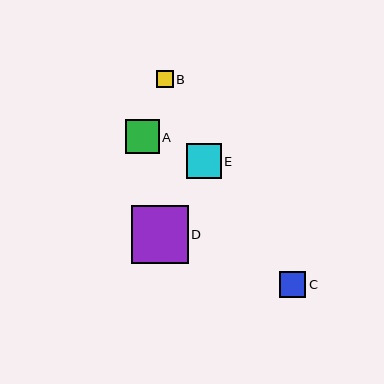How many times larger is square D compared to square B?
Square D is approximately 3.5 times the size of square B.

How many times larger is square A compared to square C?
Square A is approximately 1.3 times the size of square C.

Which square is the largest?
Square D is the largest with a size of approximately 57 pixels.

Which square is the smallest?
Square B is the smallest with a size of approximately 16 pixels.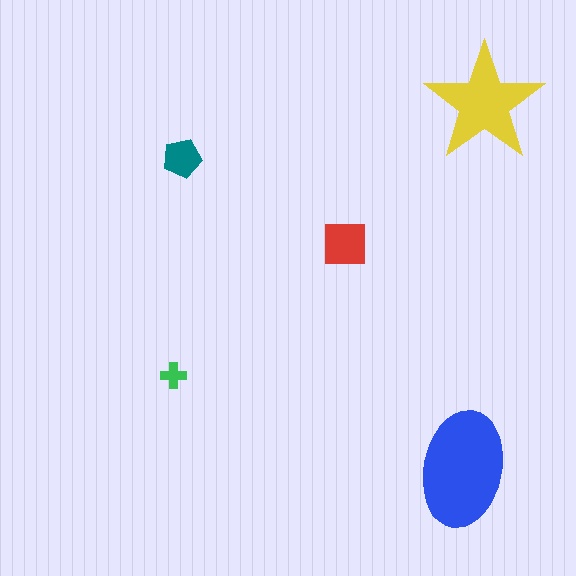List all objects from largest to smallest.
The blue ellipse, the yellow star, the red square, the teal pentagon, the green cross.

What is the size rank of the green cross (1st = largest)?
5th.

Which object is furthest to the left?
The green cross is leftmost.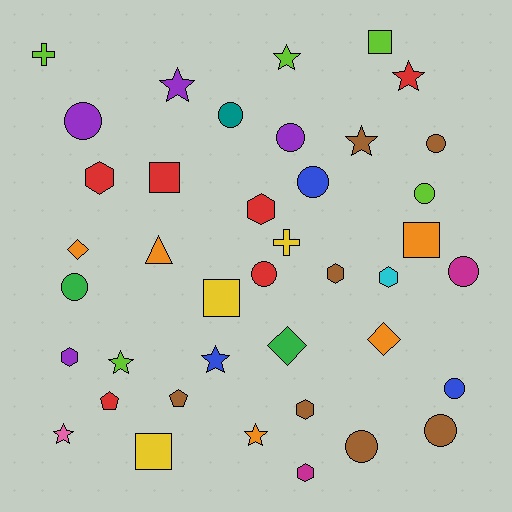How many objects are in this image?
There are 40 objects.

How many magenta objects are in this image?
There are 2 magenta objects.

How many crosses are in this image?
There are 2 crosses.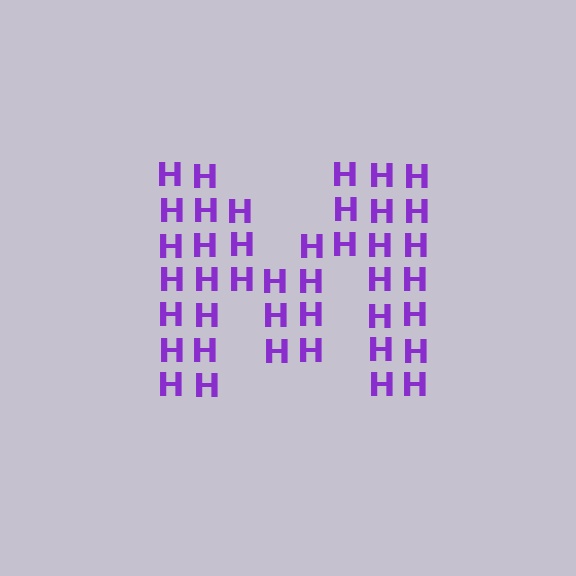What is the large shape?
The large shape is the letter M.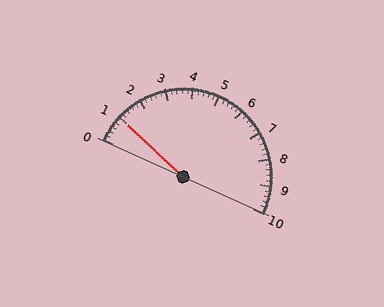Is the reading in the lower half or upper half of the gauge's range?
The reading is in the lower half of the range (0 to 10).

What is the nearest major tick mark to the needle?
The nearest major tick mark is 1.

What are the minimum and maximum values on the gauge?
The gauge ranges from 0 to 10.